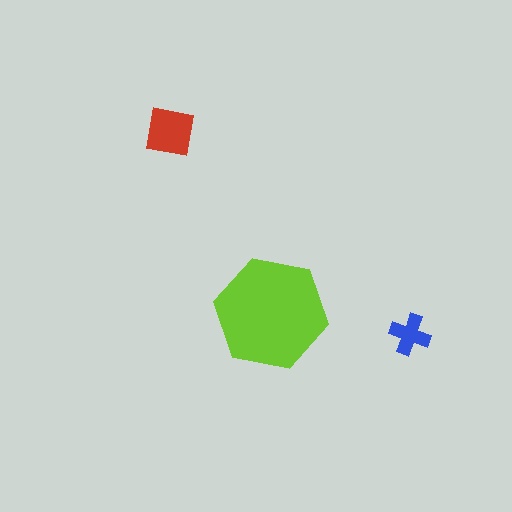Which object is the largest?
The lime hexagon.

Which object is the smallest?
The blue cross.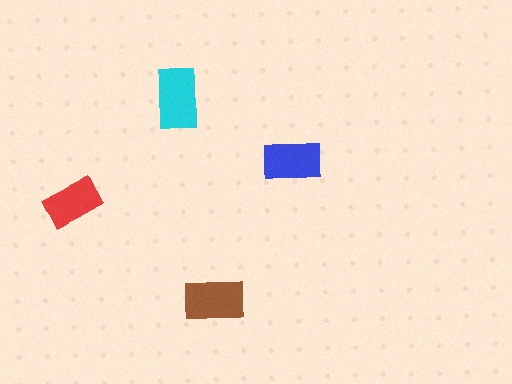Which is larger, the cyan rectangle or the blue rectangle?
The cyan one.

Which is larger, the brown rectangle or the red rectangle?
The brown one.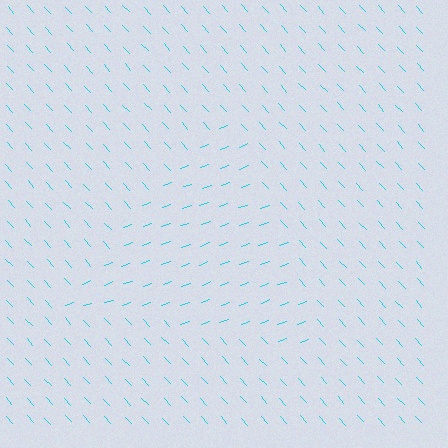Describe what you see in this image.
The image is filled with small cyan line segments. A triangle region in the image has lines oriented differently from the surrounding lines, creating a visible texture boundary.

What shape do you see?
I see a triangle.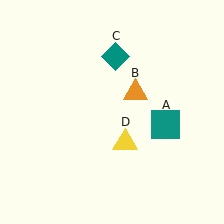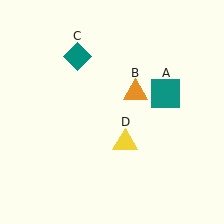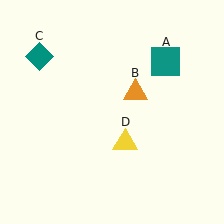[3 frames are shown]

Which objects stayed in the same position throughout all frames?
Orange triangle (object B) and yellow triangle (object D) remained stationary.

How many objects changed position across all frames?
2 objects changed position: teal square (object A), teal diamond (object C).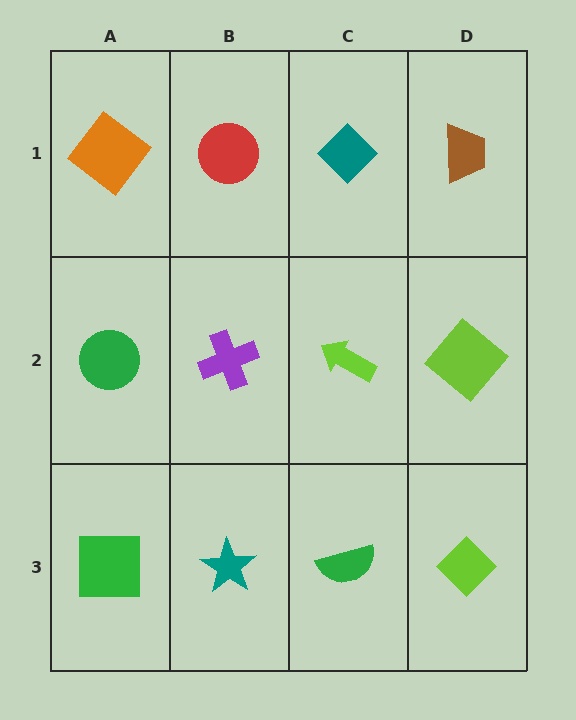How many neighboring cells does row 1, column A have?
2.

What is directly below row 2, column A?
A green square.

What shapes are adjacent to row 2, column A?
An orange diamond (row 1, column A), a green square (row 3, column A), a purple cross (row 2, column B).